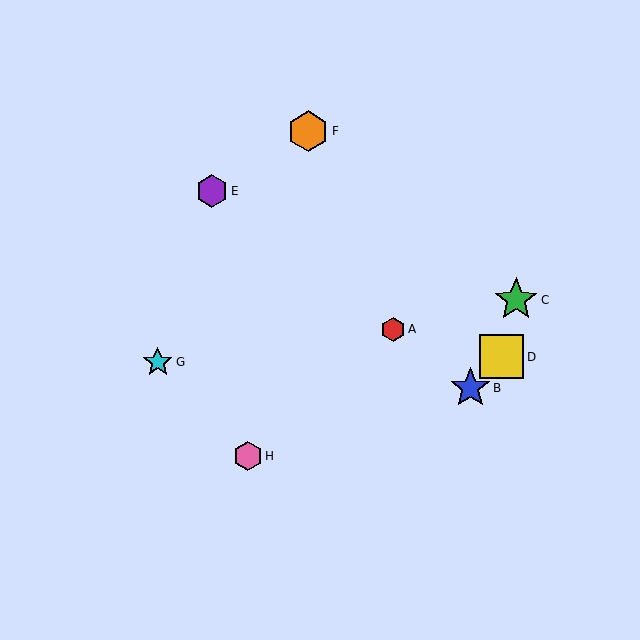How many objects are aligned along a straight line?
3 objects (A, B, E) are aligned along a straight line.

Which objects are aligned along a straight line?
Objects A, B, E are aligned along a straight line.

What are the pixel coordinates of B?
Object B is at (470, 388).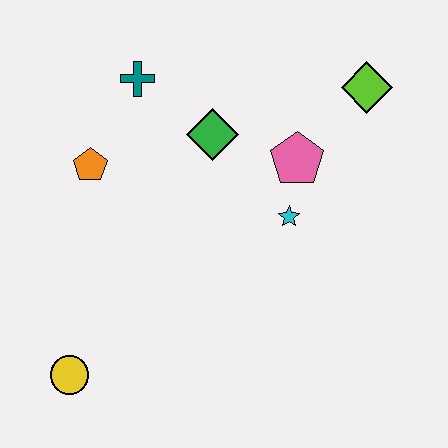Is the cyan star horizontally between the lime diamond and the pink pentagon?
No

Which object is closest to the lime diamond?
The pink pentagon is closest to the lime diamond.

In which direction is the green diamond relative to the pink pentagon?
The green diamond is to the left of the pink pentagon.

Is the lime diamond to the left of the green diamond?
No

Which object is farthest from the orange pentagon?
The lime diamond is farthest from the orange pentagon.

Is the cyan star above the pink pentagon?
No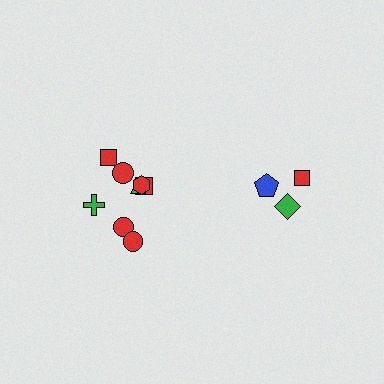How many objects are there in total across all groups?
There are 11 objects.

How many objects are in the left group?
There are 8 objects.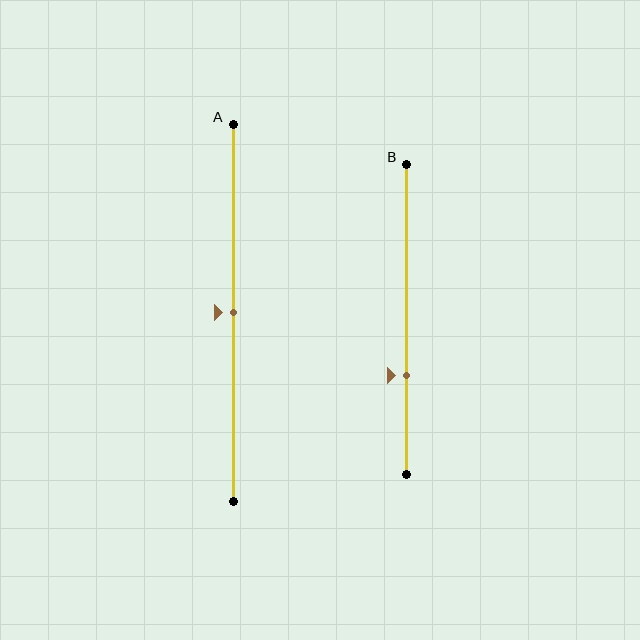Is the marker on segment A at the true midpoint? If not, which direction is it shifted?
Yes, the marker on segment A is at the true midpoint.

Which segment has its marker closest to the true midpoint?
Segment A has its marker closest to the true midpoint.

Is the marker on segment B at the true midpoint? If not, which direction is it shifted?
No, the marker on segment B is shifted downward by about 18% of the segment length.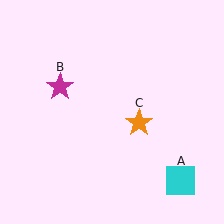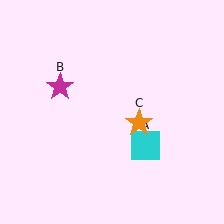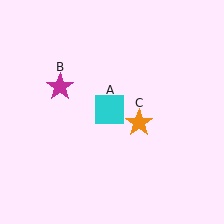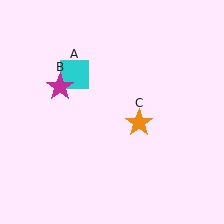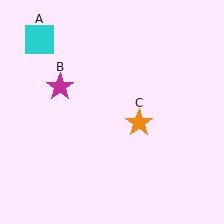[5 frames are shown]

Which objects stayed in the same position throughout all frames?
Magenta star (object B) and orange star (object C) remained stationary.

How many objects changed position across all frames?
1 object changed position: cyan square (object A).